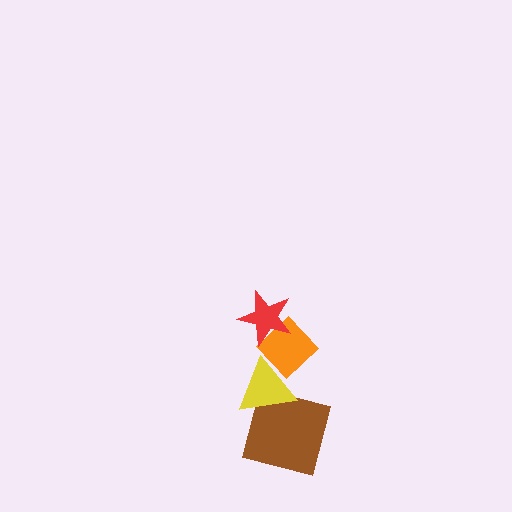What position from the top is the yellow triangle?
The yellow triangle is 3rd from the top.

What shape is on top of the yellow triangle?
The orange diamond is on top of the yellow triangle.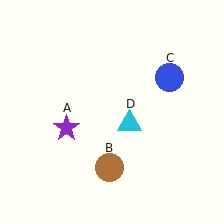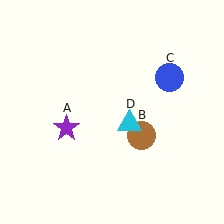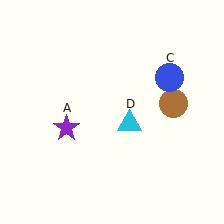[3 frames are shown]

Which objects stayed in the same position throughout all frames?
Purple star (object A) and blue circle (object C) and cyan triangle (object D) remained stationary.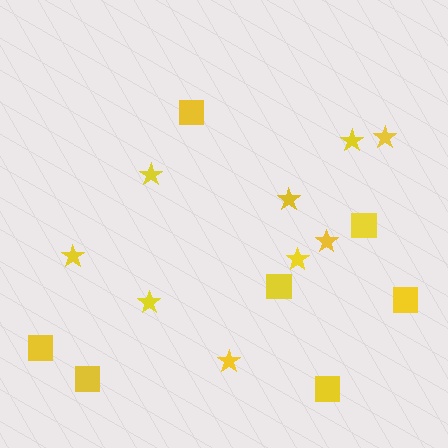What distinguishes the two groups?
There are 2 groups: one group of squares (7) and one group of stars (9).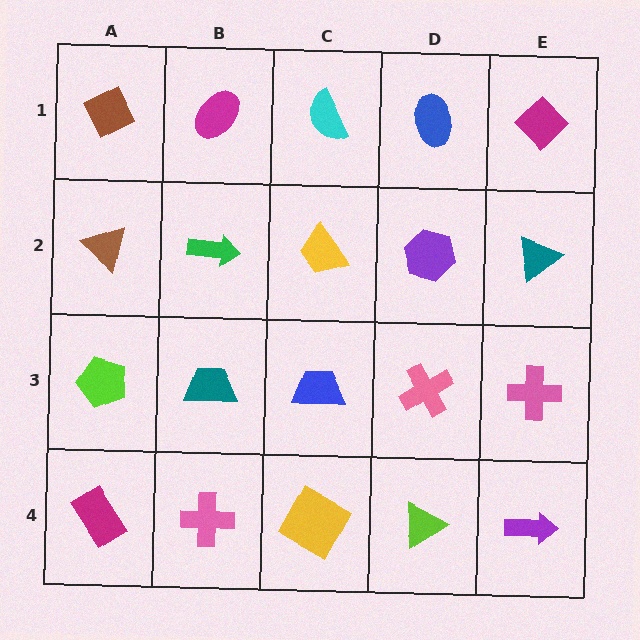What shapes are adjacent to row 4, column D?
A pink cross (row 3, column D), a yellow square (row 4, column C), a purple arrow (row 4, column E).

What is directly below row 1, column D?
A purple hexagon.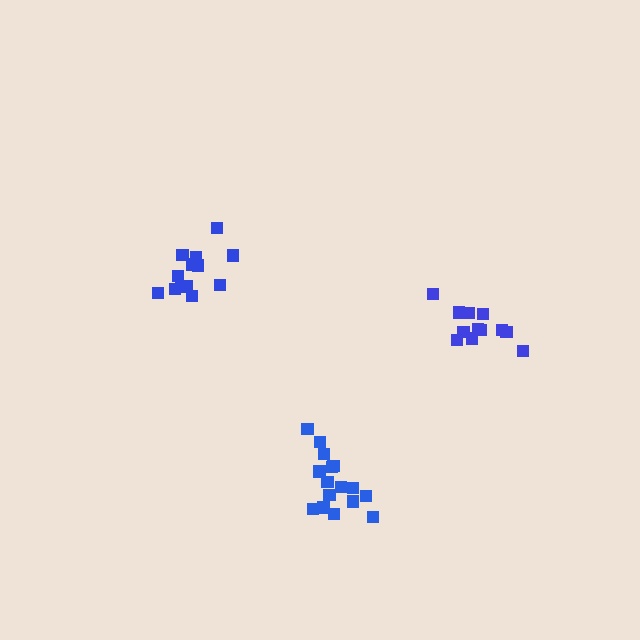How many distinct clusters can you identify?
There are 3 distinct clusters.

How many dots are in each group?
Group 1: 16 dots, Group 2: 12 dots, Group 3: 13 dots (41 total).